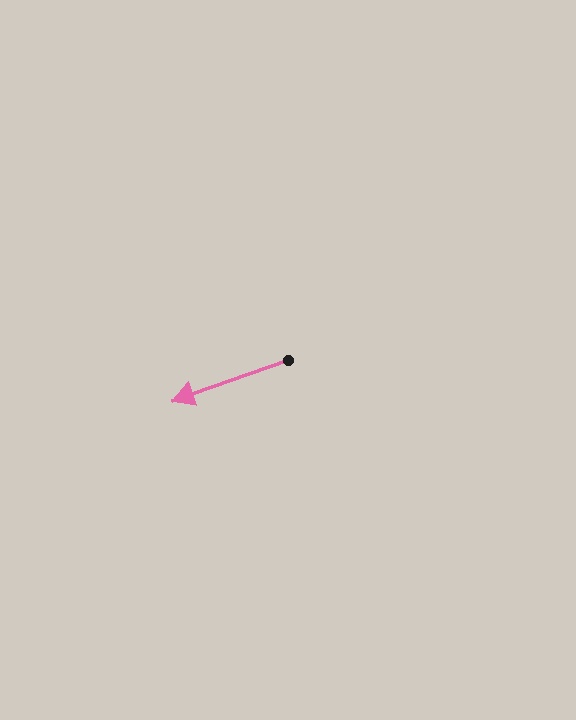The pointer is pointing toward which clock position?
Roughly 8 o'clock.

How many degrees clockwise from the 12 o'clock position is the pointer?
Approximately 251 degrees.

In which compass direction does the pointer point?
West.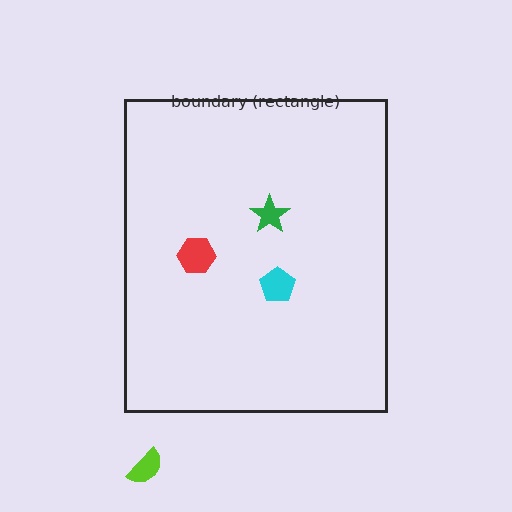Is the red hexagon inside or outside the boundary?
Inside.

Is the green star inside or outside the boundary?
Inside.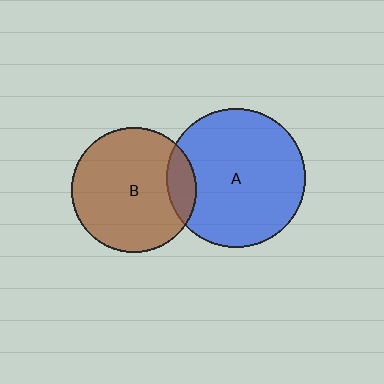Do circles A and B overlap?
Yes.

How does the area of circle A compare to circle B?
Approximately 1.2 times.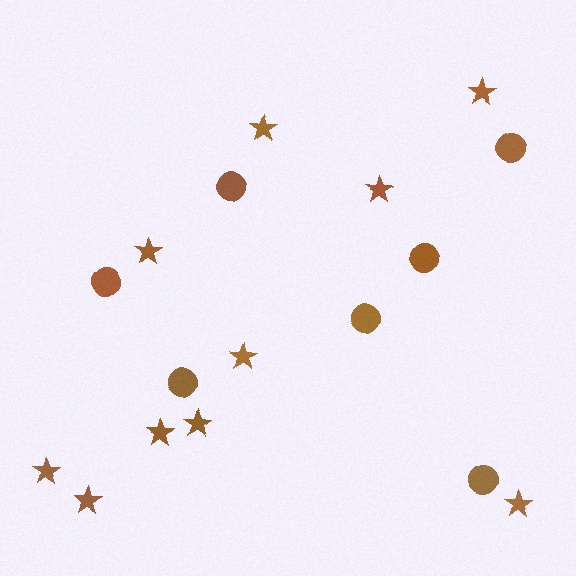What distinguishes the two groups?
There are 2 groups: one group of circles (7) and one group of stars (10).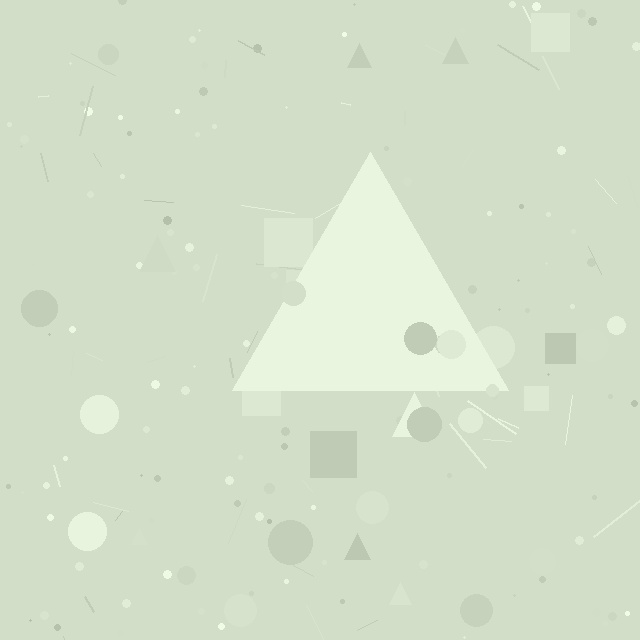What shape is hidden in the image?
A triangle is hidden in the image.